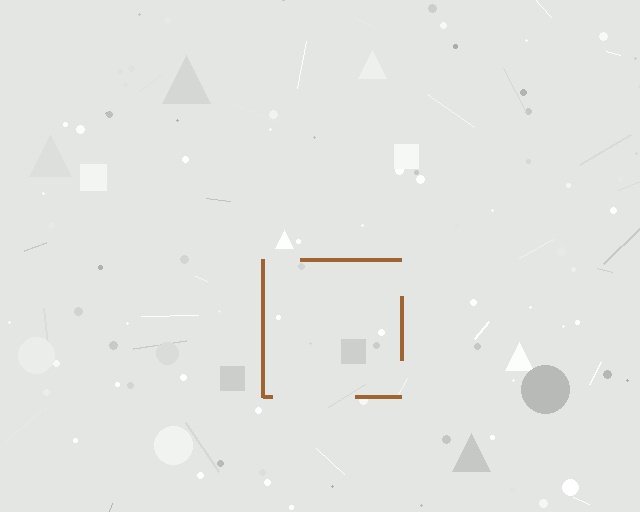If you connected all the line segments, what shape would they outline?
They would outline a square.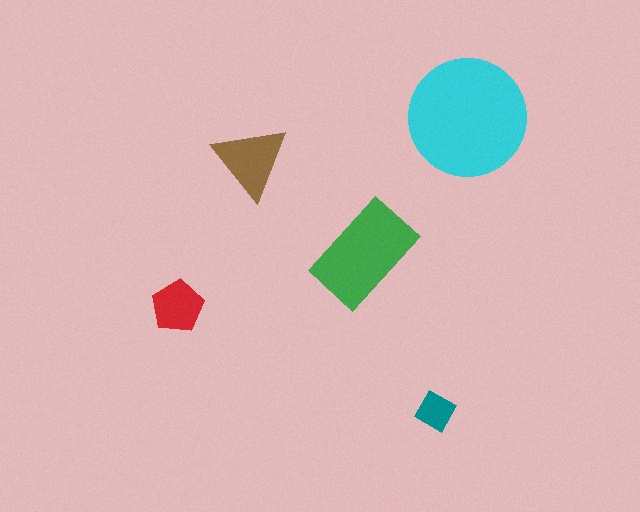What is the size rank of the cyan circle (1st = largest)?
1st.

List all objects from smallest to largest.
The teal square, the red pentagon, the brown triangle, the green rectangle, the cyan circle.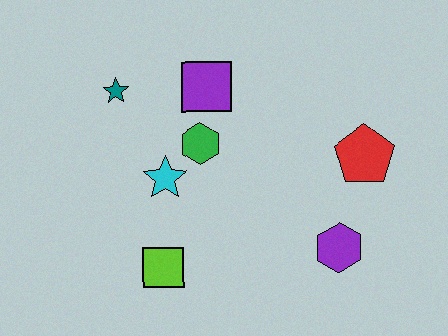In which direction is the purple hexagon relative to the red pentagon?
The purple hexagon is below the red pentagon.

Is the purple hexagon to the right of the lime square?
Yes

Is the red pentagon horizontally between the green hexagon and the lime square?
No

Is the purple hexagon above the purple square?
No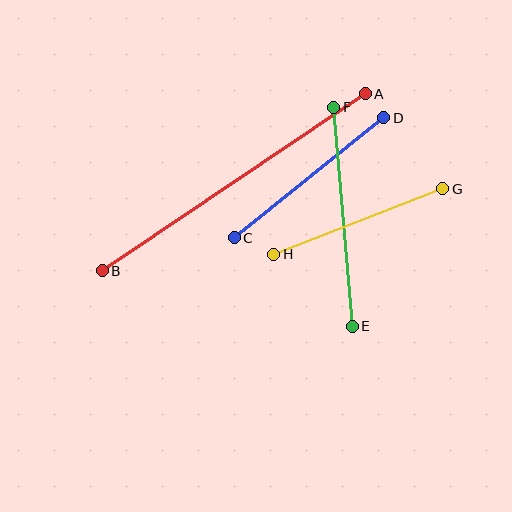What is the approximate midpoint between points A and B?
The midpoint is at approximately (234, 182) pixels.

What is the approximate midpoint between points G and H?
The midpoint is at approximately (358, 222) pixels.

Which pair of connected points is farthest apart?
Points A and B are farthest apart.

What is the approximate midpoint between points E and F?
The midpoint is at approximately (343, 217) pixels.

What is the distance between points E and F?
The distance is approximately 220 pixels.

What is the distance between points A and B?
The distance is approximately 317 pixels.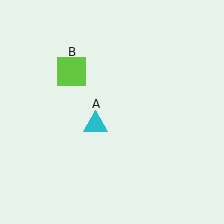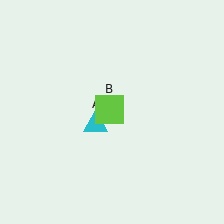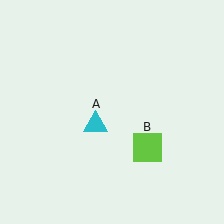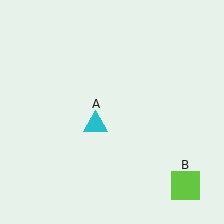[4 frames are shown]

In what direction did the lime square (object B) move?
The lime square (object B) moved down and to the right.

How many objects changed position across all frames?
1 object changed position: lime square (object B).